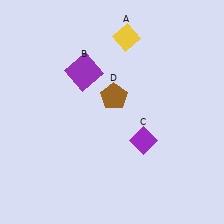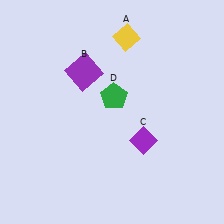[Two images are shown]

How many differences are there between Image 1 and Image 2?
There is 1 difference between the two images.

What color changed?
The pentagon (D) changed from brown in Image 1 to green in Image 2.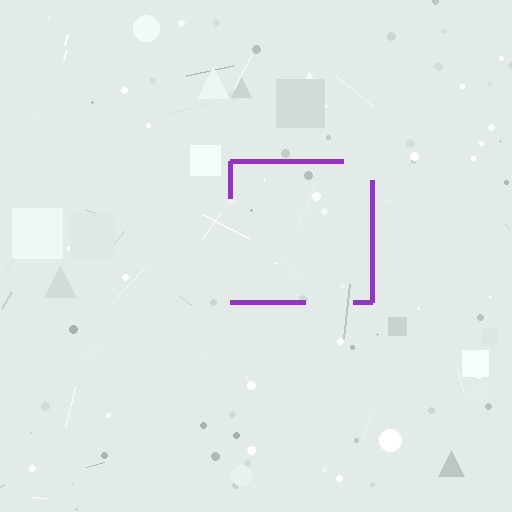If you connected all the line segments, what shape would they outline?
They would outline a square.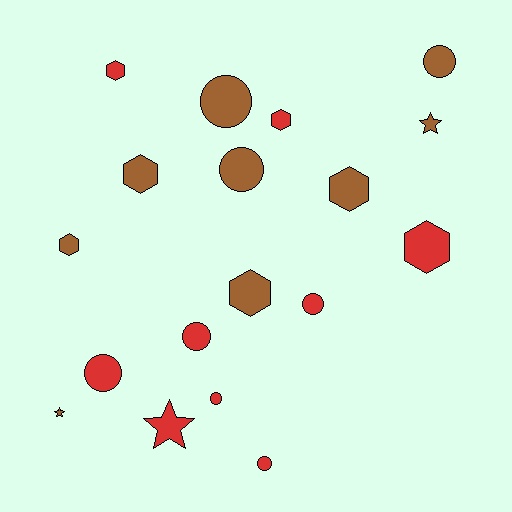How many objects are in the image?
There are 18 objects.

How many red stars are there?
There is 1 red star.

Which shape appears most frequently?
Circle, with 8 objects.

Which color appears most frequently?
Brown, with 9 objects.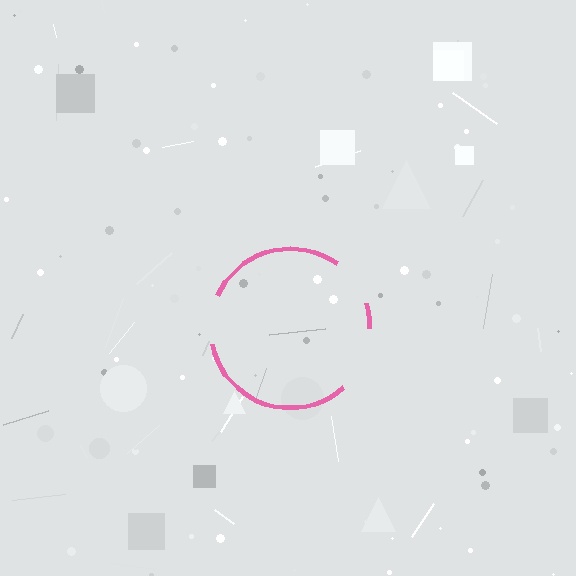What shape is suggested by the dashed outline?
The dashed outline suggests a circle.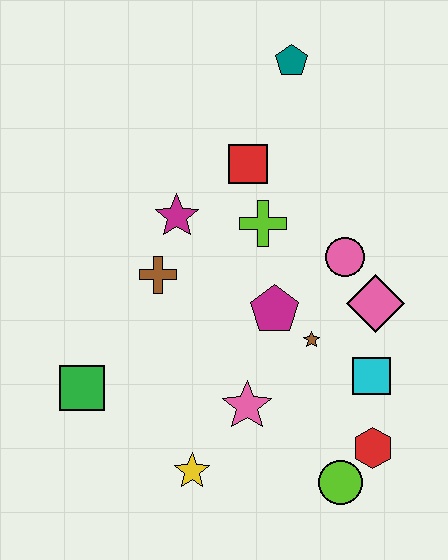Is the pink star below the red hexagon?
No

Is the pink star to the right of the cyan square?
No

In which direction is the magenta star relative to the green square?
The magenta star is above the green square.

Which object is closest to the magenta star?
The brown cross is closest to the magenta star.